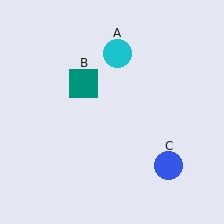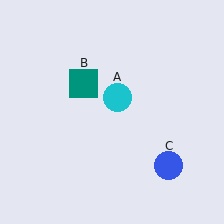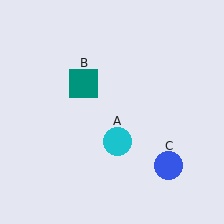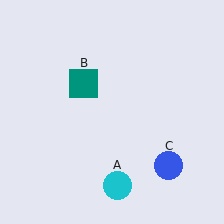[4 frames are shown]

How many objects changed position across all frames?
1 object changed position: cyan circle (object A).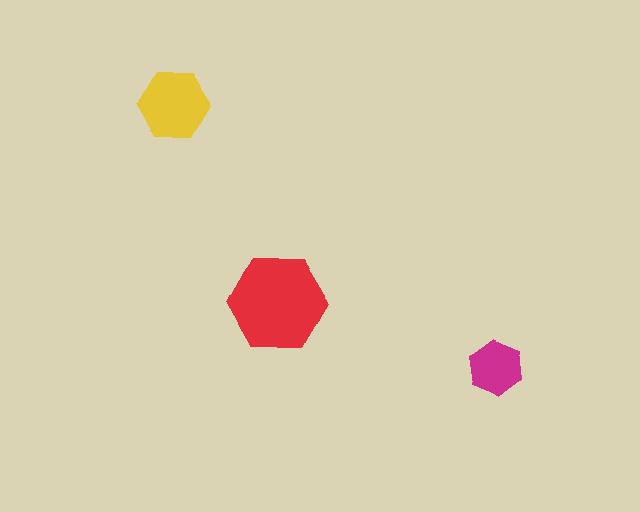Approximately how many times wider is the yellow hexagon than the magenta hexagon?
About 1.5 times wider.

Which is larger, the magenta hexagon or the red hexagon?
The red one.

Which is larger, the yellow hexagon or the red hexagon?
The red one.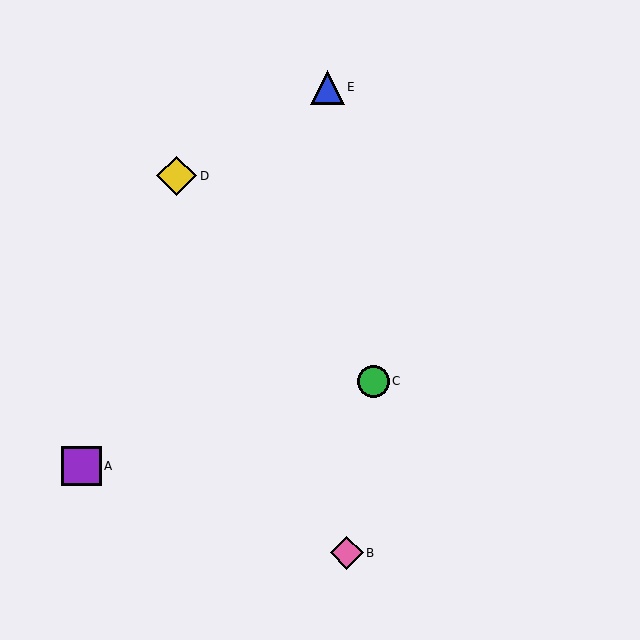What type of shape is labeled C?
Shape C is a green circle.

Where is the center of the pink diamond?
The center of the pink diamond is at (347, 553).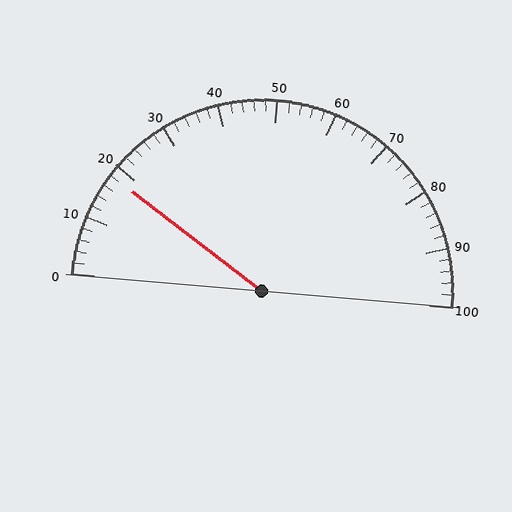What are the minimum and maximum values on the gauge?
The gauge ranges from 0 to 100.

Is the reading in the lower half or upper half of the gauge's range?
The reading is in the lower half of the range (0 to 100).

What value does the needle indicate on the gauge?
The needle indicates approximately 18.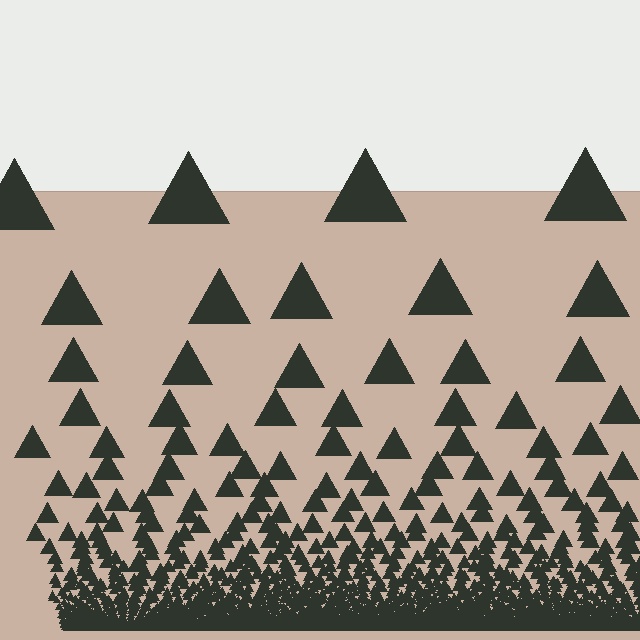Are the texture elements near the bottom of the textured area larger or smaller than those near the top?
Smaller. The gradient is inverted — elements near the bottom are smaller and denser.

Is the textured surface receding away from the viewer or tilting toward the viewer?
The surface appears to tilt toward the viewer. Texture elements get larger and sparser toward the top.